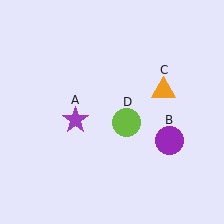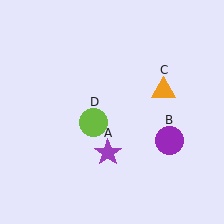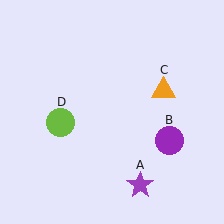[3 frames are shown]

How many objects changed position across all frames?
2 objects changed position: purple star (object A), lime circle (object D).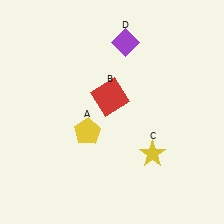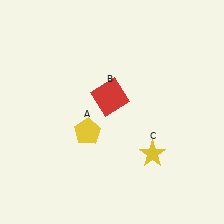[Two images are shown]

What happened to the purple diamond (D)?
The purple diamond (D) was removed in Image 2. It was in the top-right area of Image 1.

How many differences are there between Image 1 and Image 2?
There is 1 difference between the two images.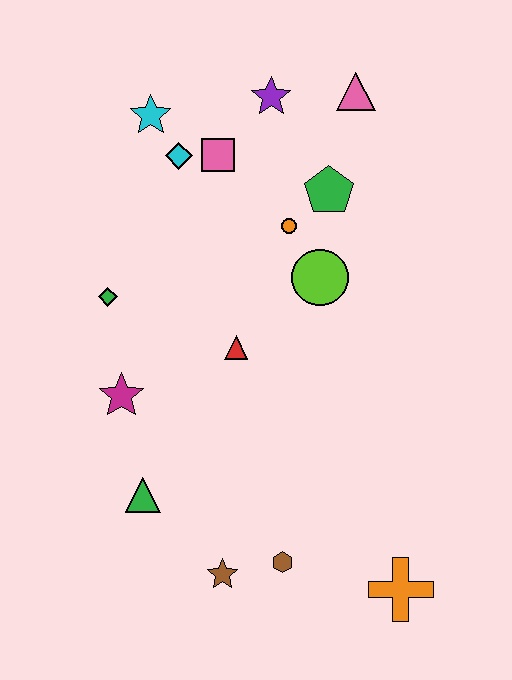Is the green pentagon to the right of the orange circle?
Yes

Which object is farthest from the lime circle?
The orange cross is farthest from the lime circle.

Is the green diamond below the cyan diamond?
Yes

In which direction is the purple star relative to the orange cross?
The purple star is above the orange cross.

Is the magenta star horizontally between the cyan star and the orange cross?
No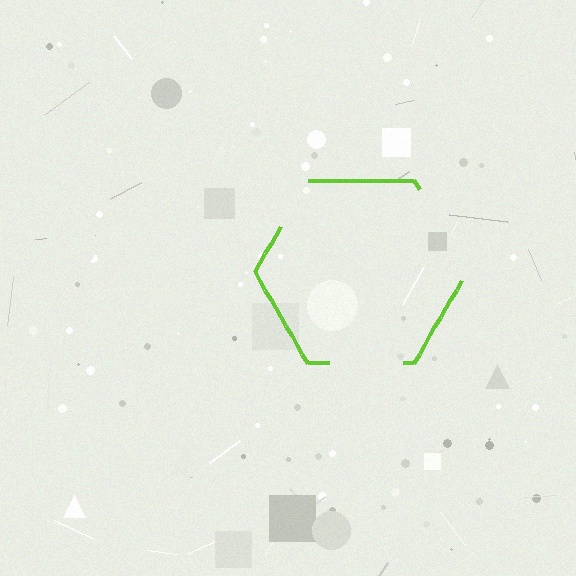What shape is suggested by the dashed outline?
The dashed outline suggests a hexagon.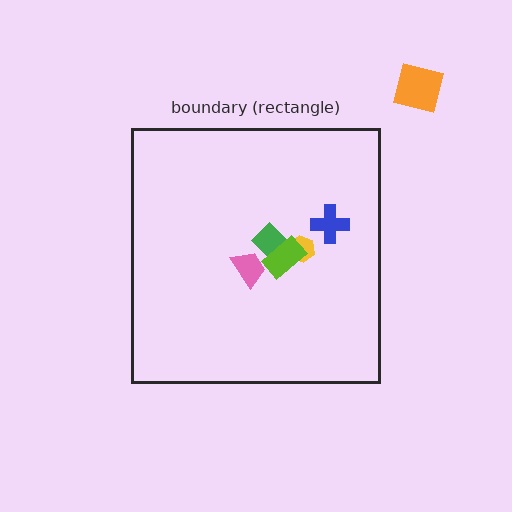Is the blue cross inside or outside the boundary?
Inside.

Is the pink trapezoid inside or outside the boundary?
Inside.